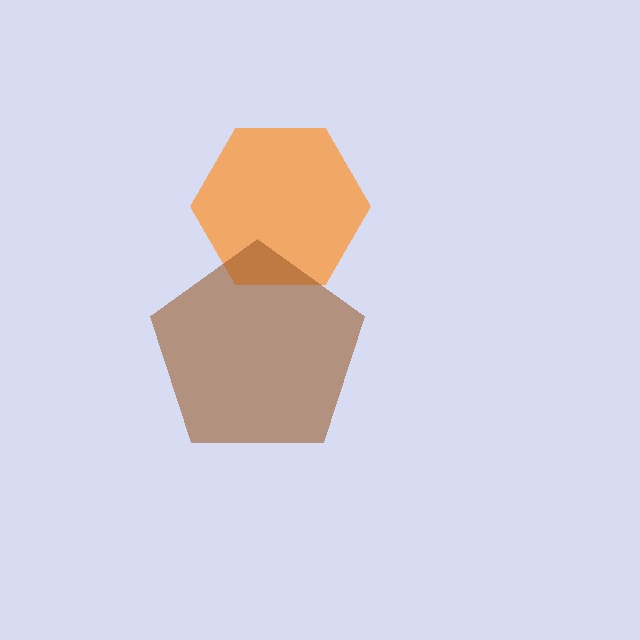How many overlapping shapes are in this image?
There are 2 overlapping shapes in the image.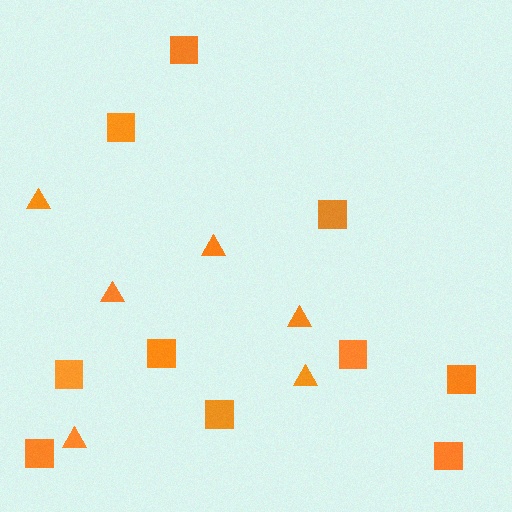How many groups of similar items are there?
There are 2 groups: one group of squares (10) and one group of triangles (6).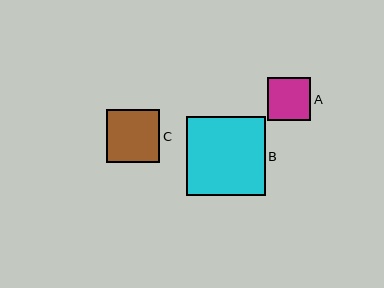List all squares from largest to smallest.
From largest to smallest: B, C, A.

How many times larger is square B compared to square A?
Square B is approximately 1.8 times the size of square A.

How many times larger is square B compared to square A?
Square B is approximately 1.8 times the size of square A.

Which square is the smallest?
Square A is the smallest with a size of approximately 43 pixels.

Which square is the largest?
Square B is the largest with a size of approximately 79 pixels.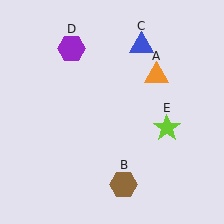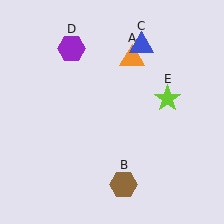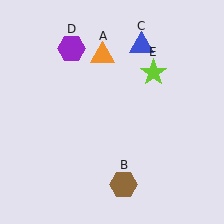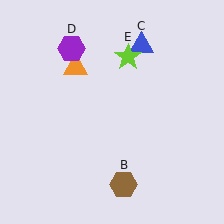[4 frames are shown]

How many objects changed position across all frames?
2 objects changed position: orange triangle (object A), lime star (object E).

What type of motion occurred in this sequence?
The orange triangle (object A), lime star (object E) rotated counterclockwise around the center of the scene.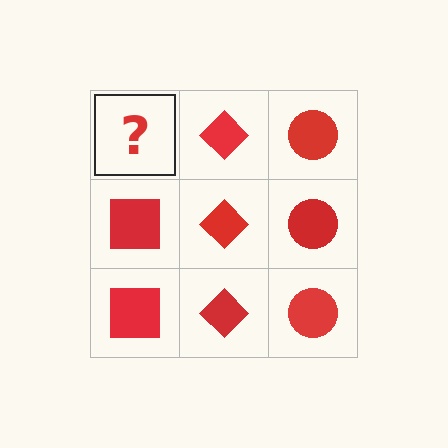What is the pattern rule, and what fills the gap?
The rule is that each column has a consistent shape. The gap should be filled with a red square.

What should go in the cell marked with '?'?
The missing cell should contain a red square.